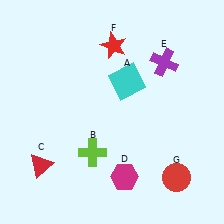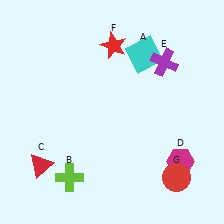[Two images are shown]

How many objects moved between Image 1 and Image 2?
3 objects moved between the two images.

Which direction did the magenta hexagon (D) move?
The magenta hexagon (D) moved right.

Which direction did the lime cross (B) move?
The lime cross (B) moved down.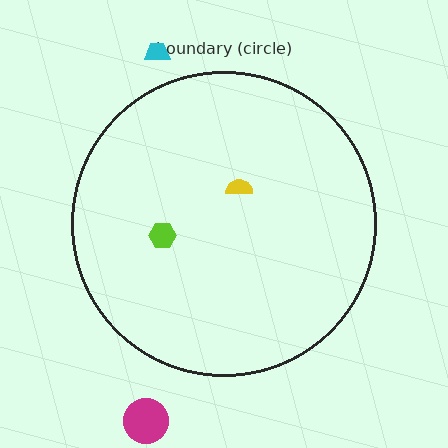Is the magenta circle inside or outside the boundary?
Outside.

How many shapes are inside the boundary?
2 inside, 2 outside.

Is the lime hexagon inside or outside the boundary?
Inside.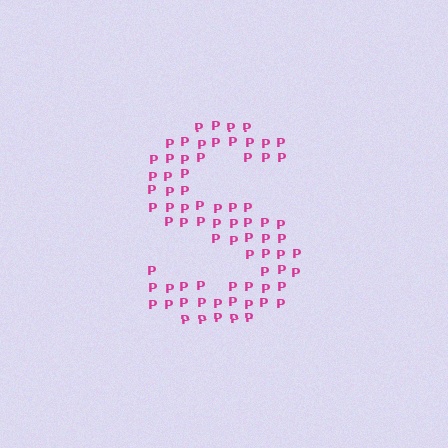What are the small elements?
The small elements are letter P's.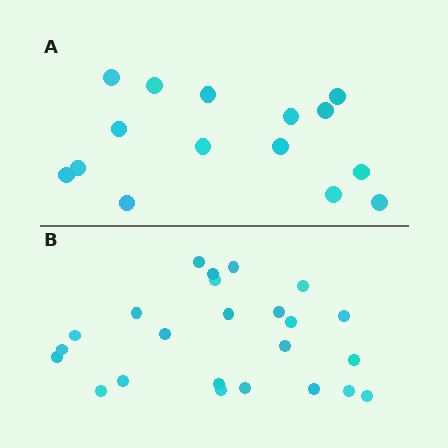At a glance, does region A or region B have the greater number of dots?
Region B (the bottom region) has more dots.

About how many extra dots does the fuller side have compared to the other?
Region B has roughly 8 or so more dots than region A.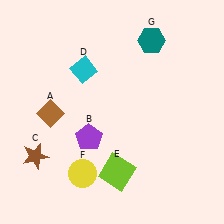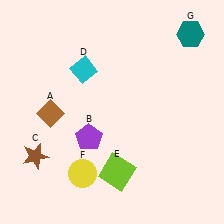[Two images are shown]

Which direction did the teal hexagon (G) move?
The teal hexagon (G) moved right.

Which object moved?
The teal hexagon (G) moved right.